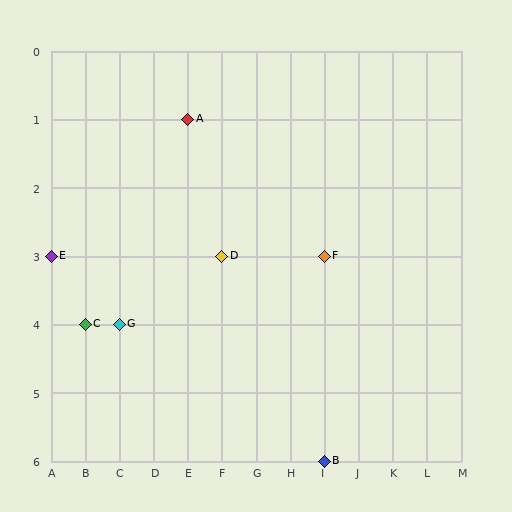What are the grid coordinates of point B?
Point B is at grid coordinates (I, 6).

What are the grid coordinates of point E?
Point E is at grid coordinates (A, 3).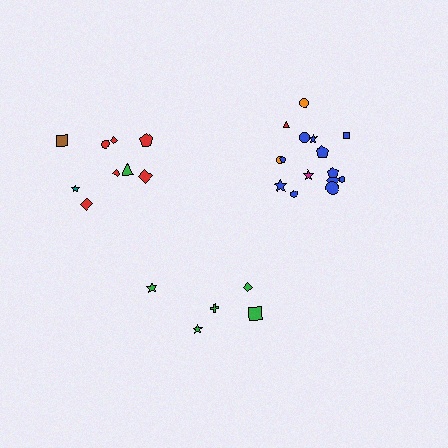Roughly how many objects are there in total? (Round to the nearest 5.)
Roughly 30 objects in total.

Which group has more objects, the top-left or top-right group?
The top-right group.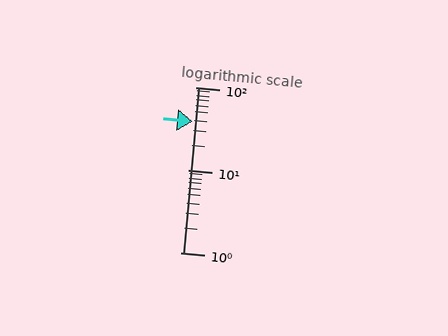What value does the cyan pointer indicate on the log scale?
The pointer indicates approximately 38.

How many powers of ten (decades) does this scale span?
The scale spans 2 decades, from 1 to 100.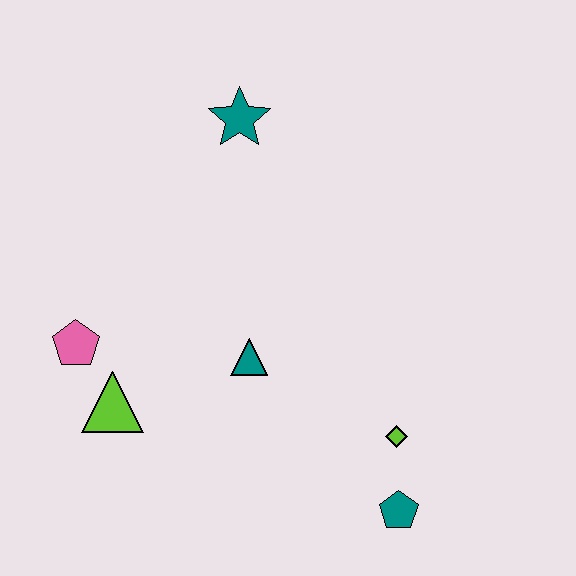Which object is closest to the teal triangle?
The lime triangle is closest to the teal triangle.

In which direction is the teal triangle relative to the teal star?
The teal triangle is below the teal star.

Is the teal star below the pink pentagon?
No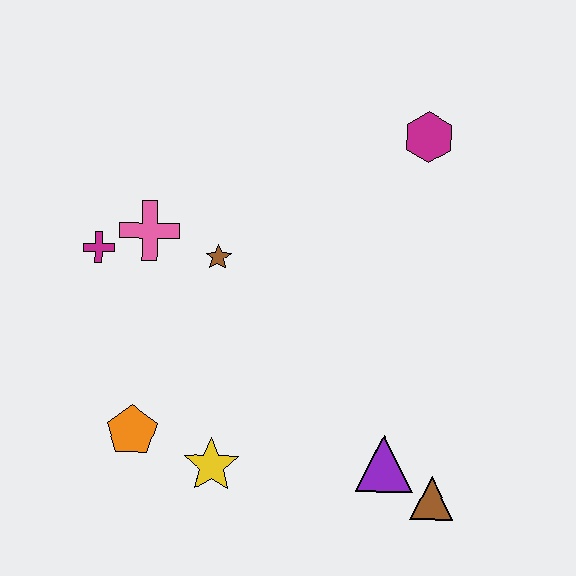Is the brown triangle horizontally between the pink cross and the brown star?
No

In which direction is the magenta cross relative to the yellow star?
The magenta cross is above the yellow star.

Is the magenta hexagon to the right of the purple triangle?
Yes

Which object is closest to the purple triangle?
The brown triangle is closest to the purple triangle.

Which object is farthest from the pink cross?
The brown triangle is farthest from the pink cross.